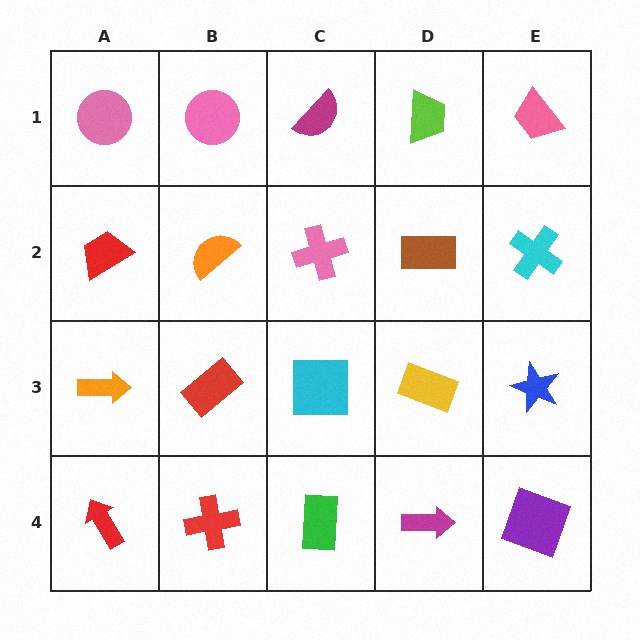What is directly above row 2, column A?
A pink circle.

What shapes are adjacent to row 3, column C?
A pink cross (row 2, column C), a green rectangle (row 4, column C), a red rectangle (row 3, column B), a yellow rectangle (row 3, column D).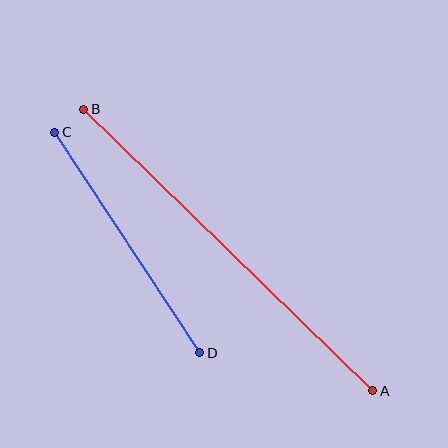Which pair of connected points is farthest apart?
Points A and B are farthest apart.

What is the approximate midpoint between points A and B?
The midpoint is at approximately (228, 250) pixels.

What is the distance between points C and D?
The distance is approximately 264 pixels.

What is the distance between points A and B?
The distance is approximately 403 pixels.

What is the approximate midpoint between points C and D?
The midpoint is at approximately (127, 242) pixels.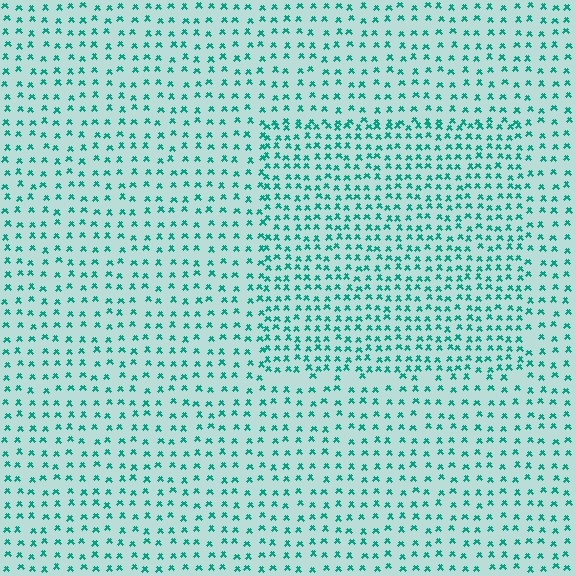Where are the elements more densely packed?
The elements are more densely packed inside the rectangle boundary.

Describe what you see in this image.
The image contains small teal elements arranged at two different densities. A rectangle-shaped region is visible where the elements are more densely packed than the surrounding area.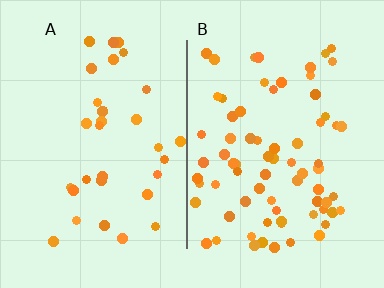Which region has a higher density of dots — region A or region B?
B (the right).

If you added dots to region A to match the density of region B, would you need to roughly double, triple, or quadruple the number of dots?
Approximately double.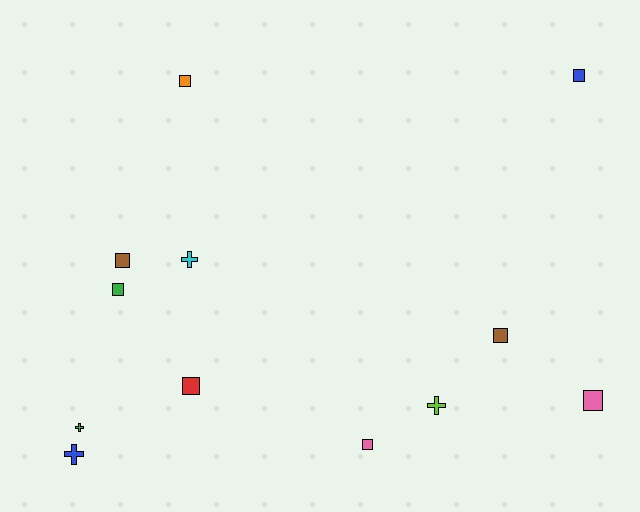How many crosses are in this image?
There are 4 crosses.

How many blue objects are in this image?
There are 2 blue objects.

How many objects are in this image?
There are 12 objects.